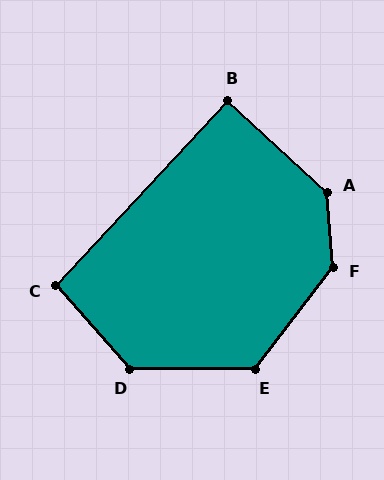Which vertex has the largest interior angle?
F, at approximately 138 degrees.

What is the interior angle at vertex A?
Approximately 137 degrees (obtuse).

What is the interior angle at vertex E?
Approximately 128 degrees (obtuse).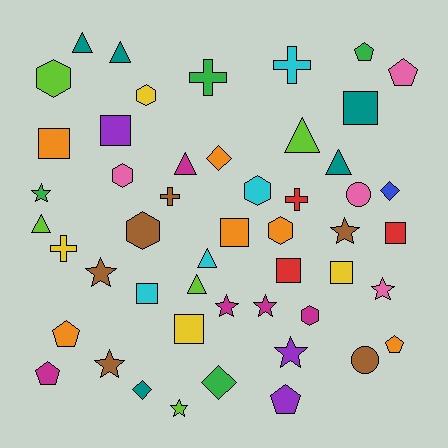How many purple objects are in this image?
There are 3 purple objects.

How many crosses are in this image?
There are 5 crosses.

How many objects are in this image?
There are 50 objects.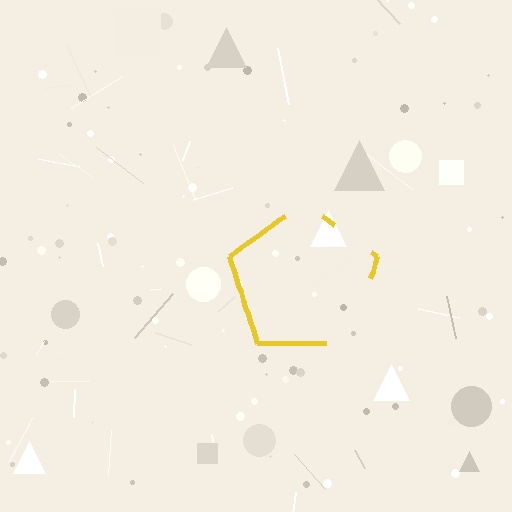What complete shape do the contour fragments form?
The contour fragments form a pentagon.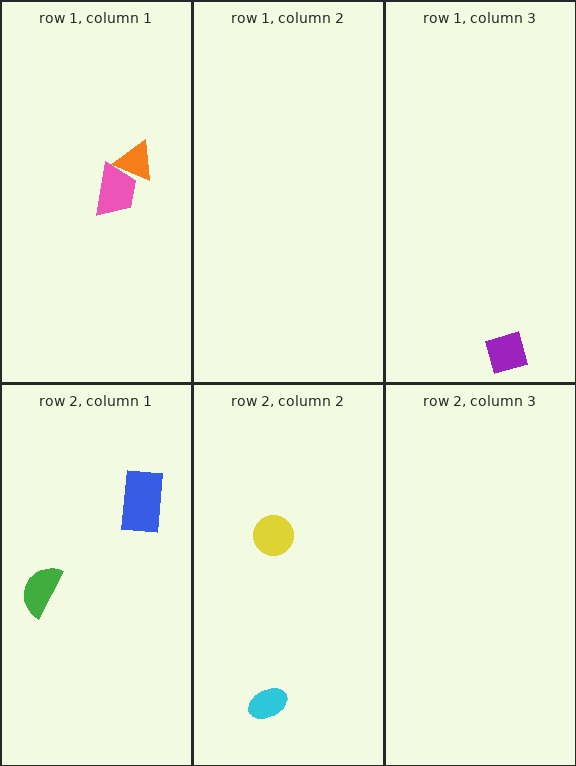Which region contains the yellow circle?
The row 2, column 2 region.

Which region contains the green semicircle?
The row 2, column 1 region.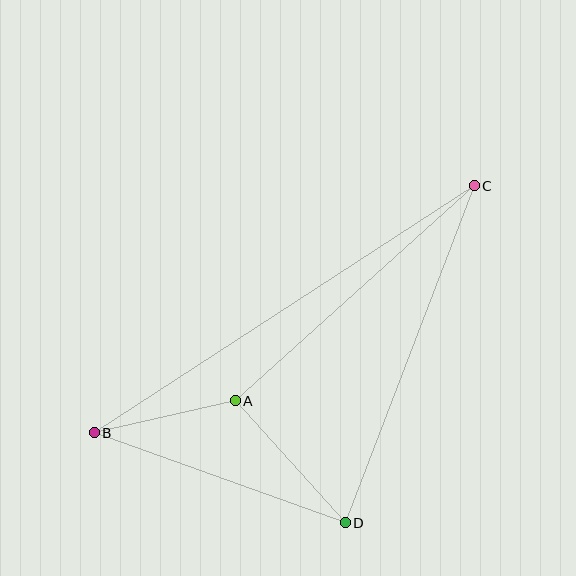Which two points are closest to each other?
Points A and B are closest to each other.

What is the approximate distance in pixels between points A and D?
The distance between A and D is approximately 164 pixels.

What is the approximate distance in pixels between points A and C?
The distance between A and C is approximately 322 pixels.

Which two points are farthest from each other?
Points B and C are farthest from each other.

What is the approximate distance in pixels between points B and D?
The distance between B and D is approximately 267 pixels.